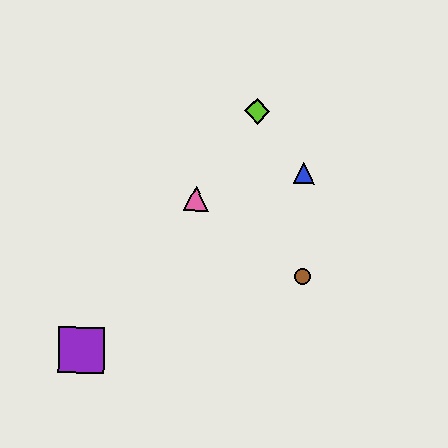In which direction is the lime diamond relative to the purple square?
The lime diamond is above the purple square.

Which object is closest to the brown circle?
The blue triangle is closest to the brown circle.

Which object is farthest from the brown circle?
The purple square is farthest from the brown circle.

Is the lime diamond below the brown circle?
No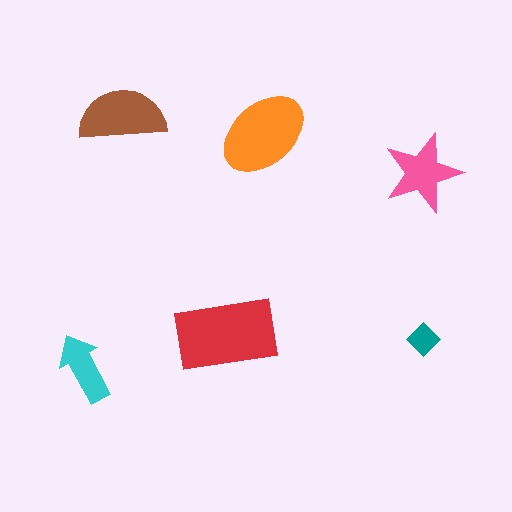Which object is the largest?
The red rectangle.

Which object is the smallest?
The teal diamond.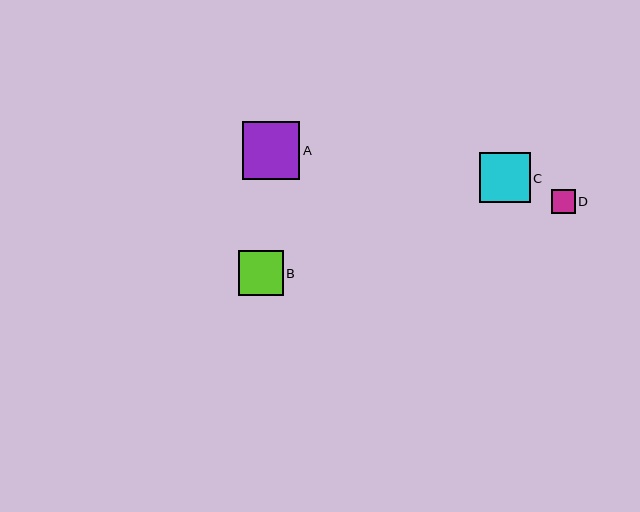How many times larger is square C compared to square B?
Square C is approximately 1.1 times the size of square B.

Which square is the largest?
Square A is the largest with a size of approximately 58 pixels.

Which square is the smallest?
Square D is the smallest with a size of approximately 24 pixels.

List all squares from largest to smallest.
From largest to smallest: A, C, B, D.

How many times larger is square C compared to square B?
Square C is approximately 1.1 times the size of square B.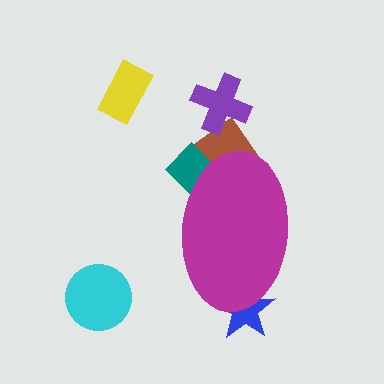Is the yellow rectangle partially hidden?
No, the yellow rectangle is fully visible.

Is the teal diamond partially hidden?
Yes, the teal diamond is partially hidden behind the magenta ellipse.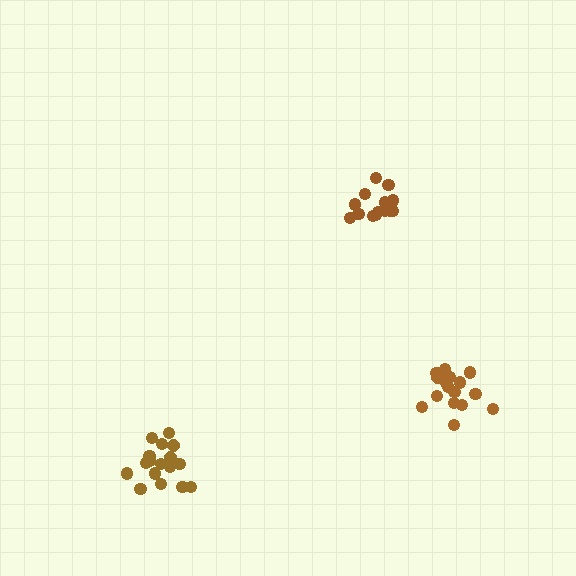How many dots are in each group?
Group 1: 17 dots, Group 2: 14 dots, Group 3: 17 dots (48 total).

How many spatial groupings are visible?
There are 3 spatial groupings.